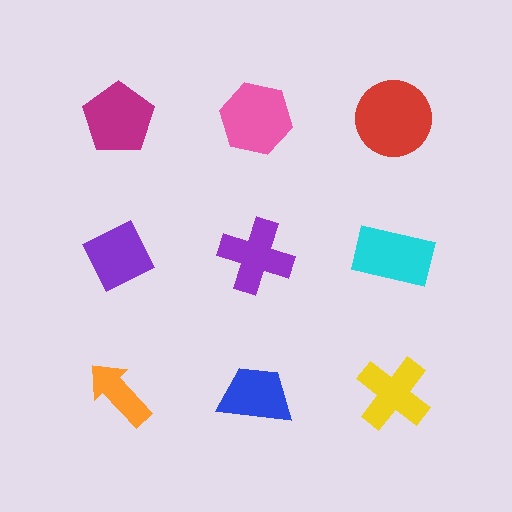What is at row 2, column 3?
A cyan rectangle.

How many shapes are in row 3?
3 shapes.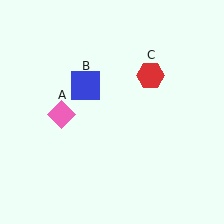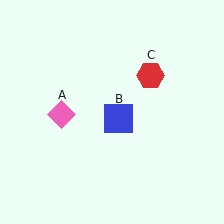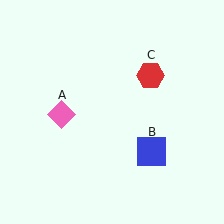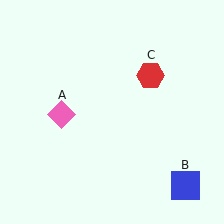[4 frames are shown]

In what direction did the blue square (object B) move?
The blue square (object B) moved down and to the right.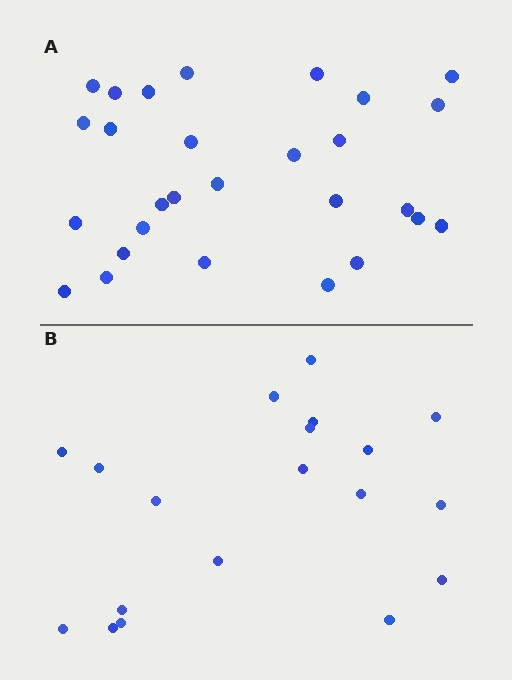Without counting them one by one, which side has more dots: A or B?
Region A (the top region) has more dots.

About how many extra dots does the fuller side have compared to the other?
Region A has roughly 8 or so more dots than region B.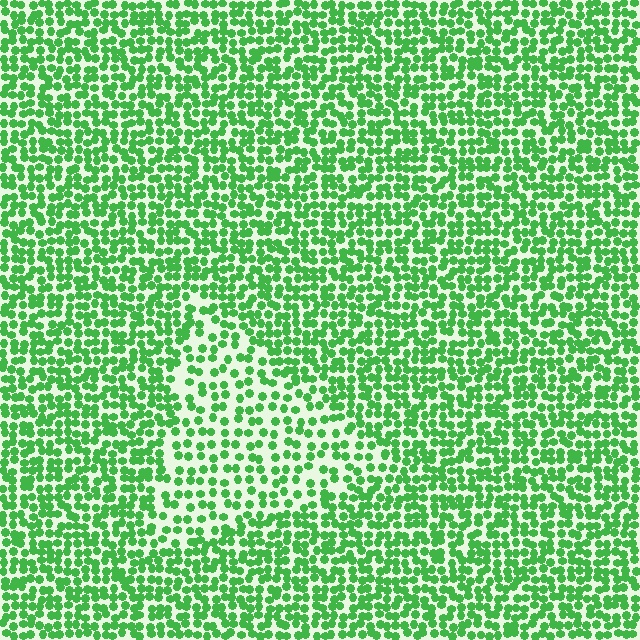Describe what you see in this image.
The image contains small green elements arranged at two different densities. A triangle-shaped region is visible where the elements are less densely packed than the surrounding area.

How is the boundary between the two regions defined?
The boundary is defined by a change in element density (approximately 1.8x ratio). All elements are the same color, size, and shape.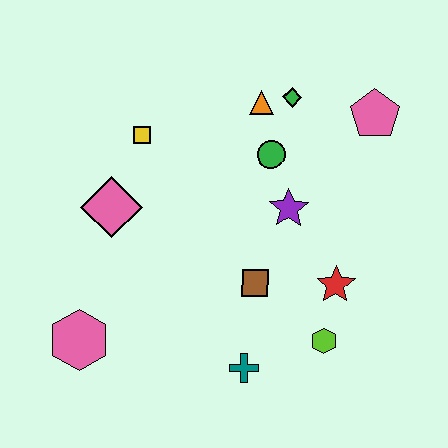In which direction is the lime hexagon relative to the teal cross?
The lime hexagon is to the right of the teal cross.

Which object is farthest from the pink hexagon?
The pink pentagon is farthest from the pink hexagon.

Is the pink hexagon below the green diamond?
Yes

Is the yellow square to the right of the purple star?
No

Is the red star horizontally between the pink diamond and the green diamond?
No